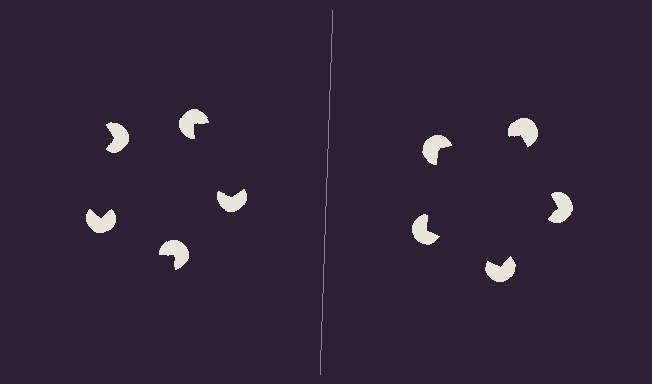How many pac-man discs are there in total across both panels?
10 — 5 on each side.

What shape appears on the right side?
An illusory pentagon.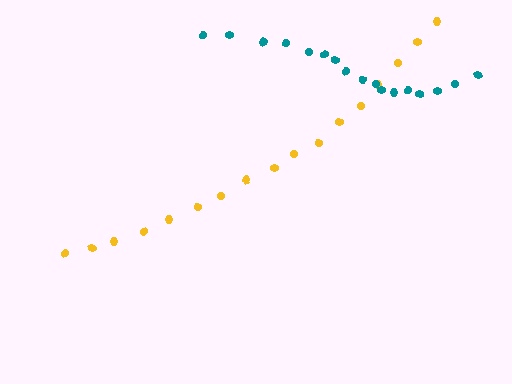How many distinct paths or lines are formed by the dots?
There are 2 distinct paths.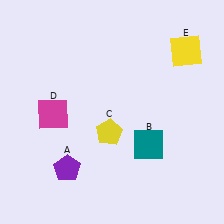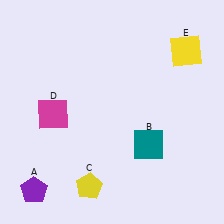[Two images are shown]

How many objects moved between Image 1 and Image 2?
2 objects moved between the two images.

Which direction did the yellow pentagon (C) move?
The yellow pentagon (C) moved down.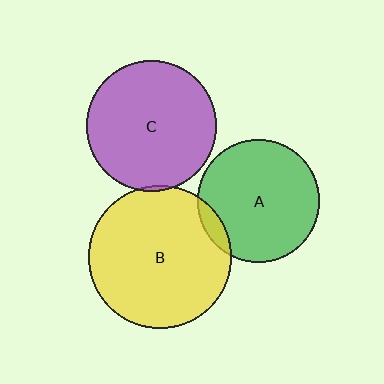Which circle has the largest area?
Circle B (yellow).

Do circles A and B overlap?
Yes.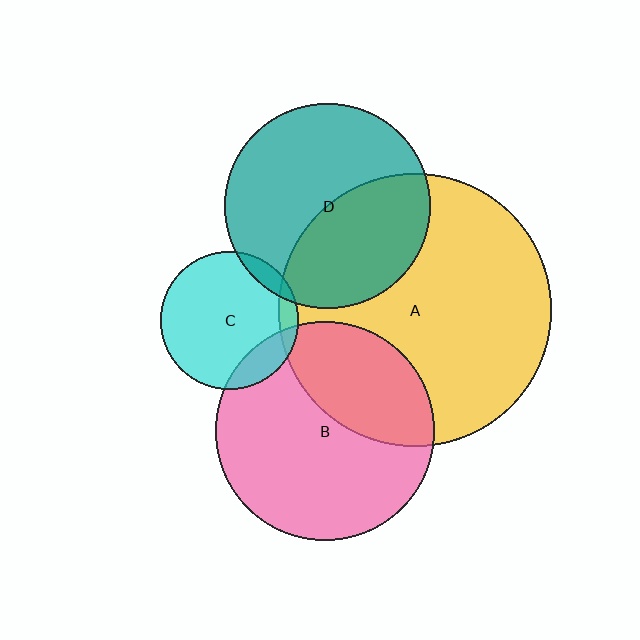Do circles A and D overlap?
Yes.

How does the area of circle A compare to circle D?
Approximately 1.8 times.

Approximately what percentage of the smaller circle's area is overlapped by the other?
Approximately 40%.